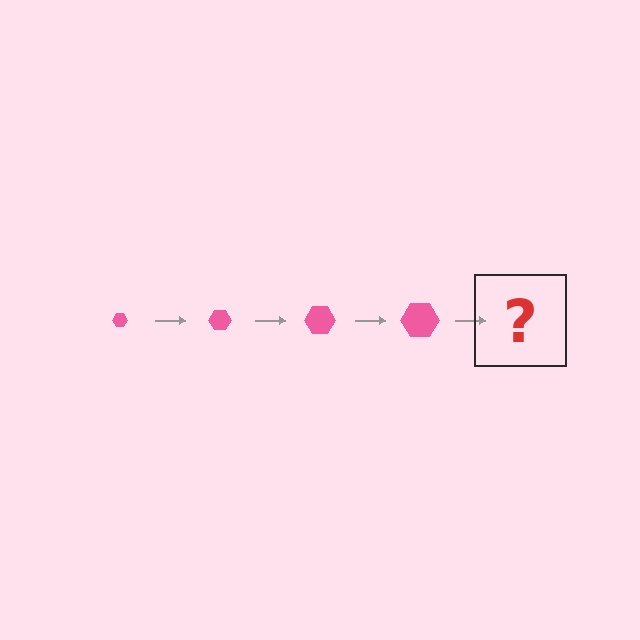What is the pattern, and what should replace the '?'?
The pattern is that the hexagon gets progressively larger each step. The '?' should be a pink hexagon, larger than the previous one.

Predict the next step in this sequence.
The next step is a pink hexagon, larger than the previous one.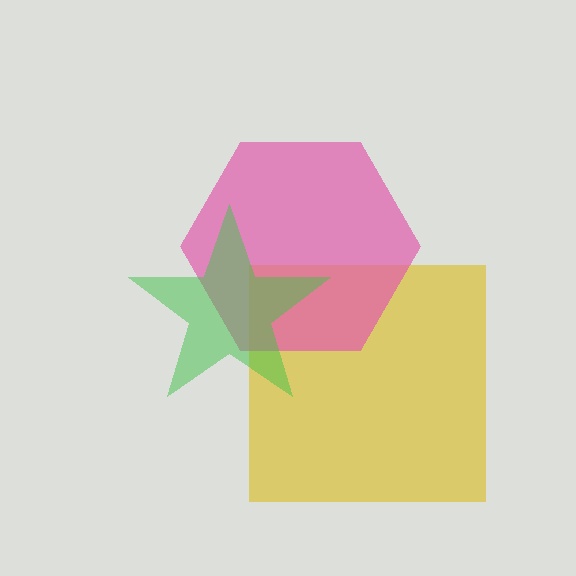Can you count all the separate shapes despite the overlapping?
Yes, there are 3 separate shapes.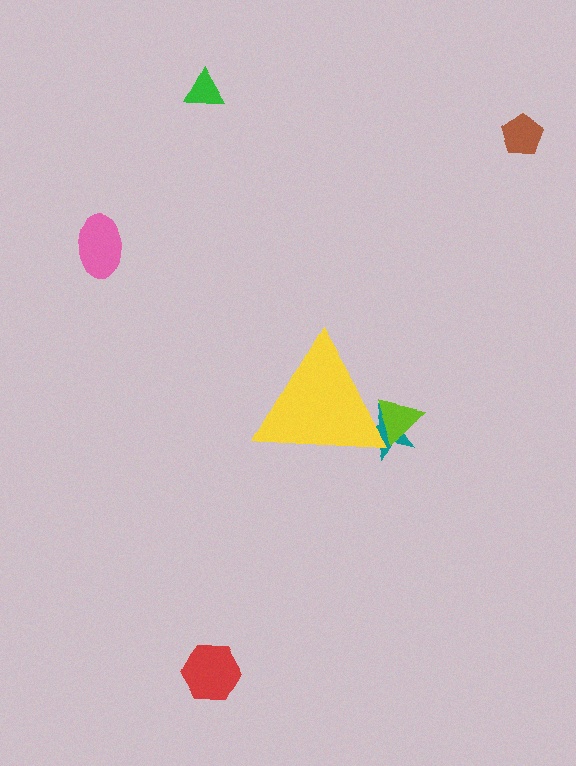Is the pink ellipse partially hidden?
No, the pink ellipse is fully visible.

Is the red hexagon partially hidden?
No, the red hexagon is fully visible.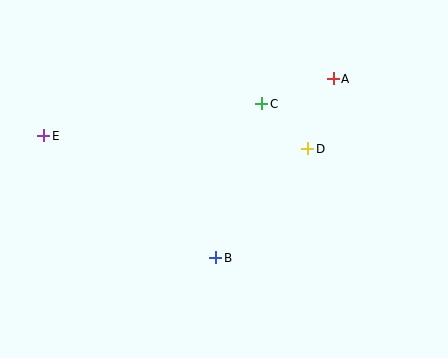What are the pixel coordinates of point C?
Point C is at (262, 104).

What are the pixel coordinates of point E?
Point E is at (44, 136).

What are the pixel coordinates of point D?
Point D is at (308, 149).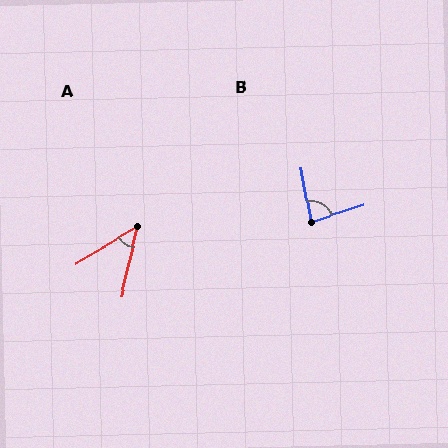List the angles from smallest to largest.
A (45°), B (83°).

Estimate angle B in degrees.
Approximately 83 degrees.